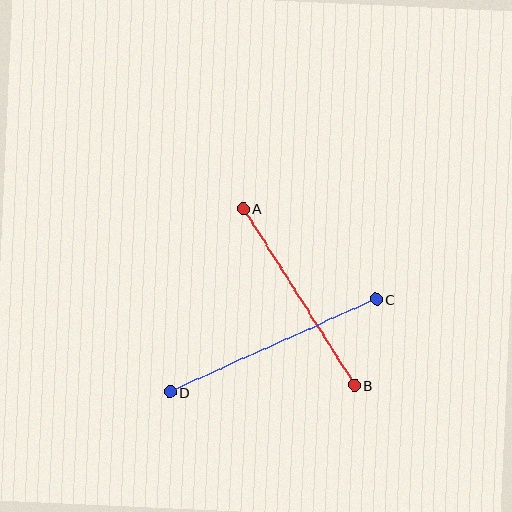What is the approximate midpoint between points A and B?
The midpoint is at approximately (299, 297) pixels.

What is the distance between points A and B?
The distance is approximately 209 pixels.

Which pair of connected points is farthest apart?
Points C and D are farthest apart.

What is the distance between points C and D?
The distance is approximately 226 pixels.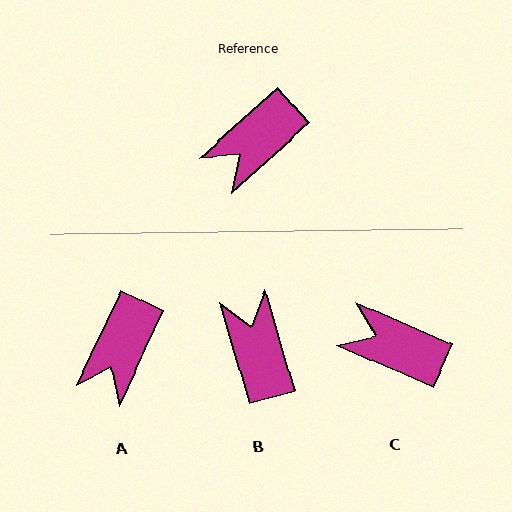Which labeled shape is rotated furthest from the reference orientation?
B, about 116 degrees away.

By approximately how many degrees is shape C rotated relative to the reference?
Approximately 66 degrees clockwise.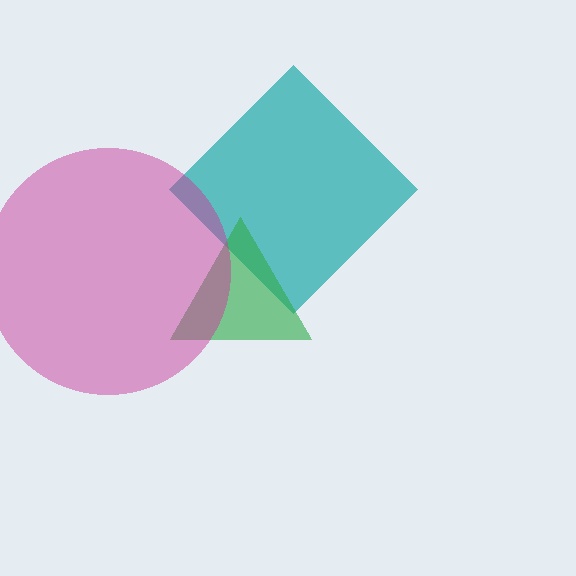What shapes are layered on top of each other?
The layered shapes are: a teal diamond, a green triangle, a magenta circle.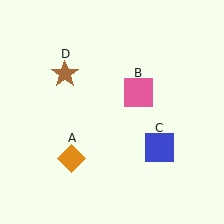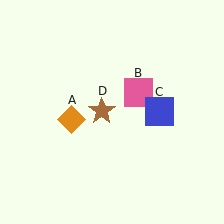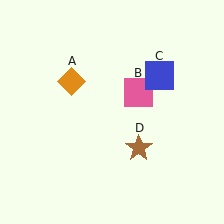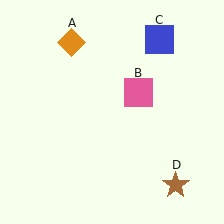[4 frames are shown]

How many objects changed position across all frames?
3 objects changed position: orange diamond (object A), blue square (object C), brown star (object D).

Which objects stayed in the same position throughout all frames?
Pink square (object B) remained stationary.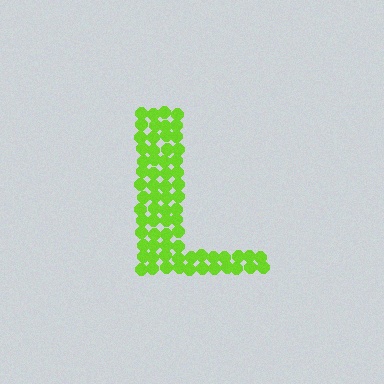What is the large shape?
The large shape is the letter L.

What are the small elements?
The small elements are circles.